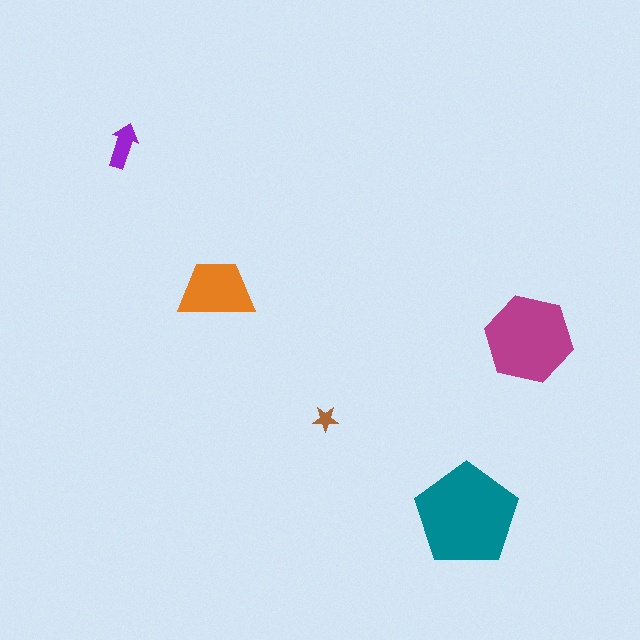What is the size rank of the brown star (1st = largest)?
5th.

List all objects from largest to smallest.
The teal pentagon, the magenta hexagon, the orange trapezoid, the purple arrow, the brown star.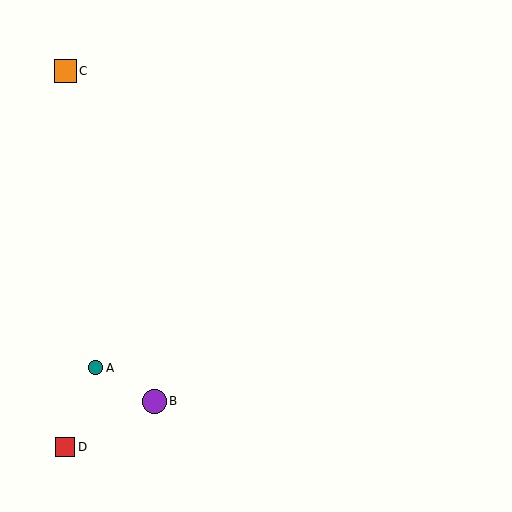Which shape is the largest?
The purple circle (labeled B) is the largest.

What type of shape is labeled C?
Shape C is an orange square.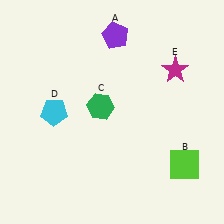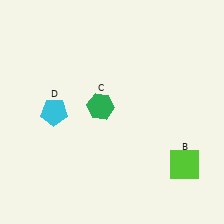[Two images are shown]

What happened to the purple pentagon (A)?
The purple pentagon (A) was removed in Image 2. It was in the top-right area of Image 1.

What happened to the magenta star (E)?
The magenta star (E) was removed in Image 2. It was in the top-right area of Image 1.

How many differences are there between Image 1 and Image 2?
There are 2 differences between the two images.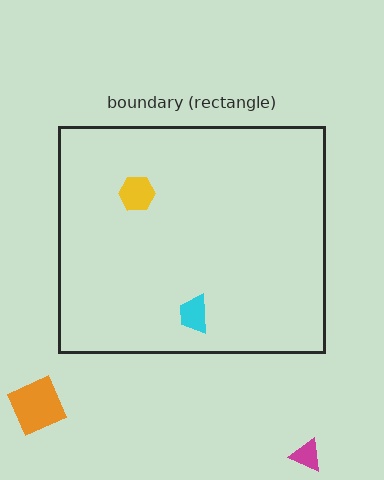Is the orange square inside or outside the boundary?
Outside.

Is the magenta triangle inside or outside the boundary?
Outside.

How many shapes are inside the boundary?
2 inside, 2 outside.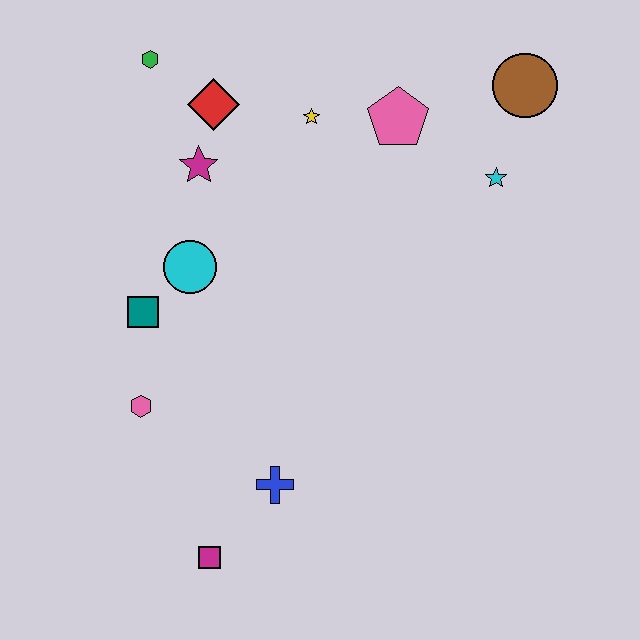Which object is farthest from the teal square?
The brown circle is farthest from the teal square.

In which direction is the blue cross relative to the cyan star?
The blue cross is below the cyan star.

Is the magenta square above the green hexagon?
No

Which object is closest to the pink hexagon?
The teal square is closest to the pink hexagon.